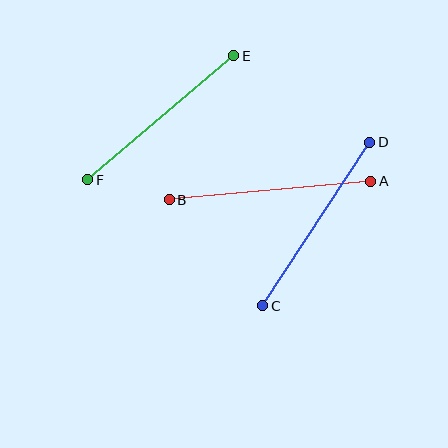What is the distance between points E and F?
The distance is approximately 191 pixels.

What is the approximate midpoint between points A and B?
The midpoint is at approximately (270, 190) pixels.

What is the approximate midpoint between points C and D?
The midpoint is at approximately (316, 224) pixels.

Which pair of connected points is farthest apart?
Points A and B are farthest apart.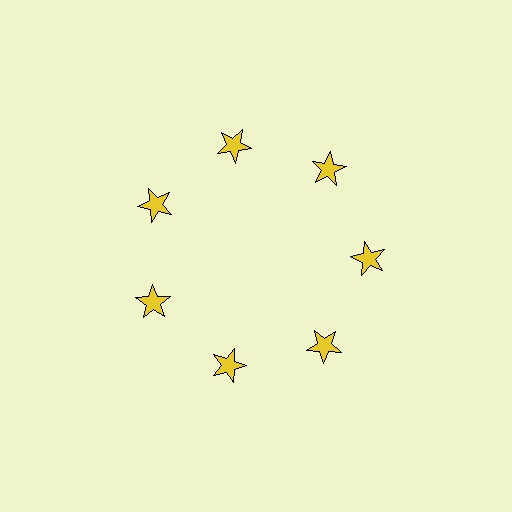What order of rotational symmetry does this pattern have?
This pattern has 7-fold rotational symmetry.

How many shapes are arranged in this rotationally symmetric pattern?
There are 7 shapes, arranged in 7 groups of 1.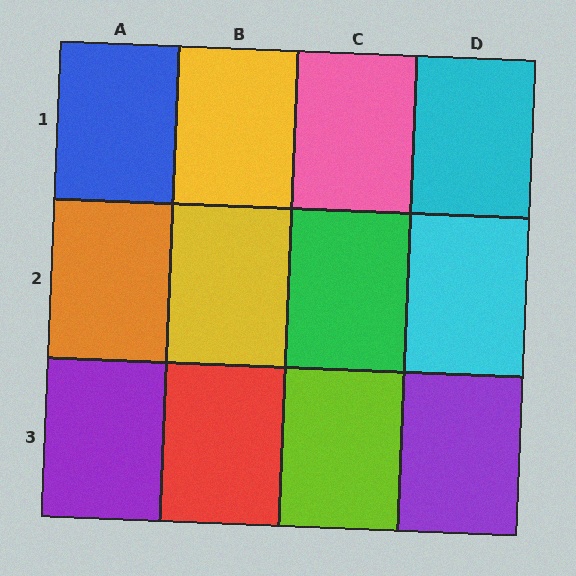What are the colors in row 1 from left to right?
Blue, yellow, pink, cyan.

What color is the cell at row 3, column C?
Lime.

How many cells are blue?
1 cell is blue.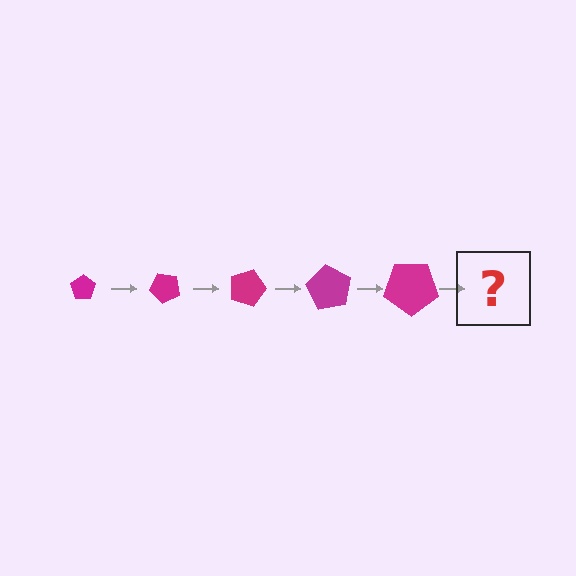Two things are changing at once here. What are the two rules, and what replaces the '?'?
The two rules are that the pentagon grows larger each step and it rotates 45 degrees each step. The '?' should be a pentagon, larger than the previous one and rotated 225 degrees from the start.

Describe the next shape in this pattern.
It should be a pentagon, larger than the previous one and rotated 225 degrees from the start.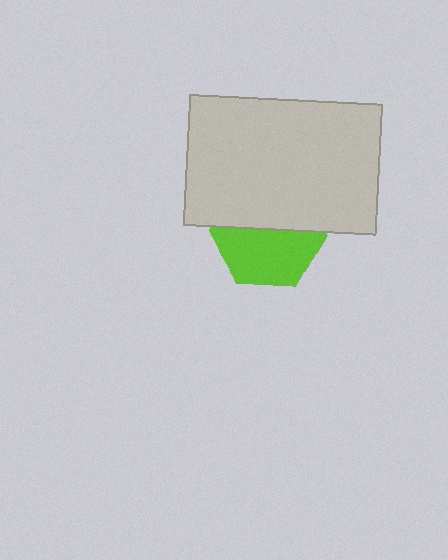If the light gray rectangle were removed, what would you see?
You would see the complete lime hexagon.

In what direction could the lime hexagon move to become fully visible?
The lime hexagon could move down. That would shift it out from behind the light gray rectangle entirely.